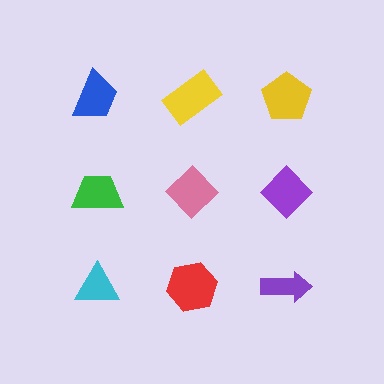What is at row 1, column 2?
A yellow rectangle.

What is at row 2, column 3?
A purple diamond.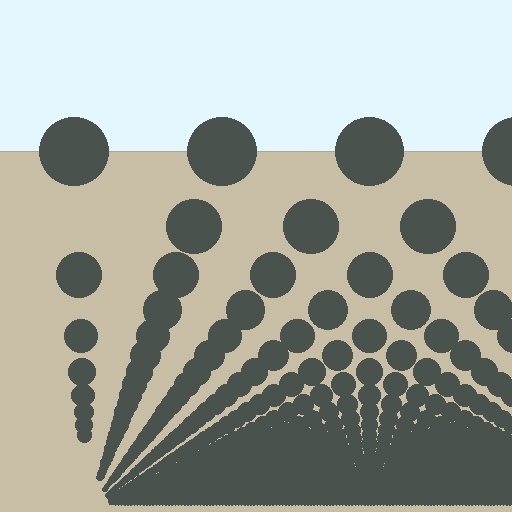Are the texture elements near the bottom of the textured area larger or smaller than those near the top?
Smaller. The gradient is inverted — elements near the bottom are smaller and denser.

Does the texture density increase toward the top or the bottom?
Density increases toward the bottom.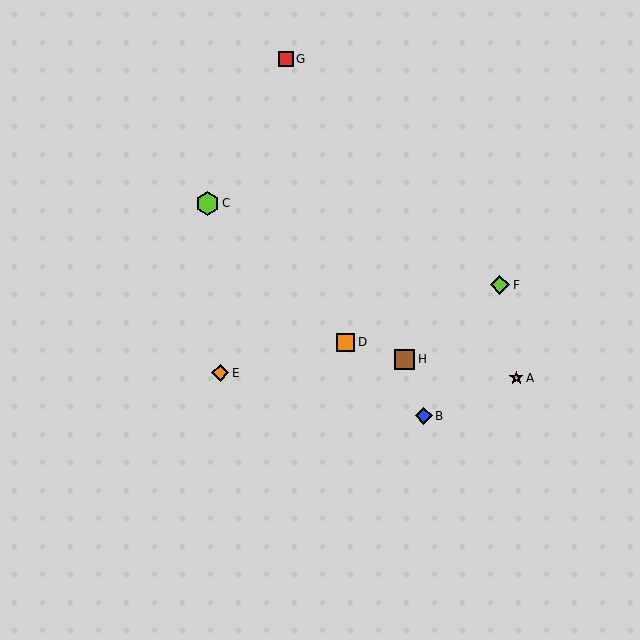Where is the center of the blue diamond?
The center of the blue diamond is at (424, 416).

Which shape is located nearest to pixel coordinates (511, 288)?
The lime diamond (labeled F) at (500, 285) is nearest to that location.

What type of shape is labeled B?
Shape B is a blue diamond.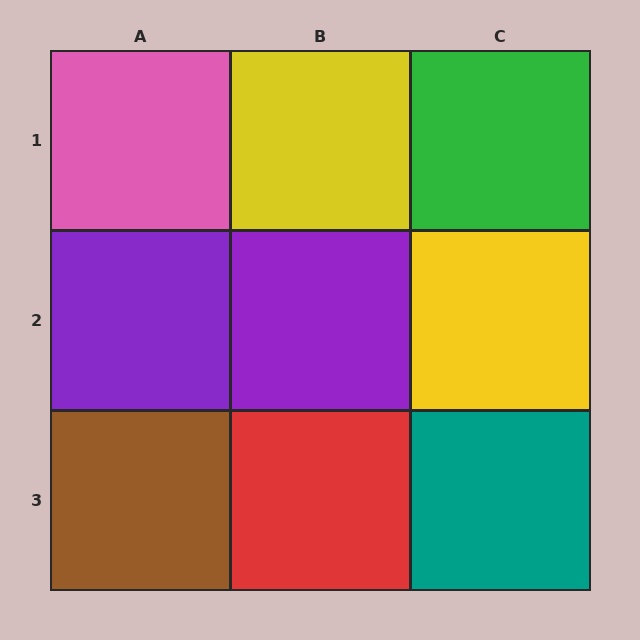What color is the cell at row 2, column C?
Yellow.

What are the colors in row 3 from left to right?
Brown, red, teal.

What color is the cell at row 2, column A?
Purple.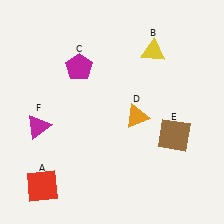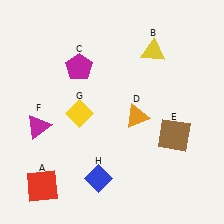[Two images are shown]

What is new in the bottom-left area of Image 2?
A blue diamond (H) was added in the bottom-left area of Image 2.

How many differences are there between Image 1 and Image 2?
There are 2 differences between the two images.